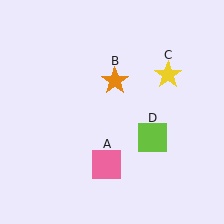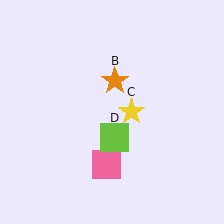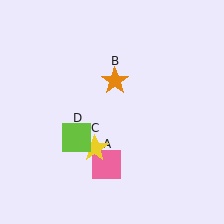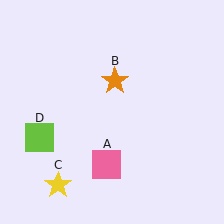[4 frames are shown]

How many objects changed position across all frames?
2 objects changed position: yellow star (object C), lime square (object D).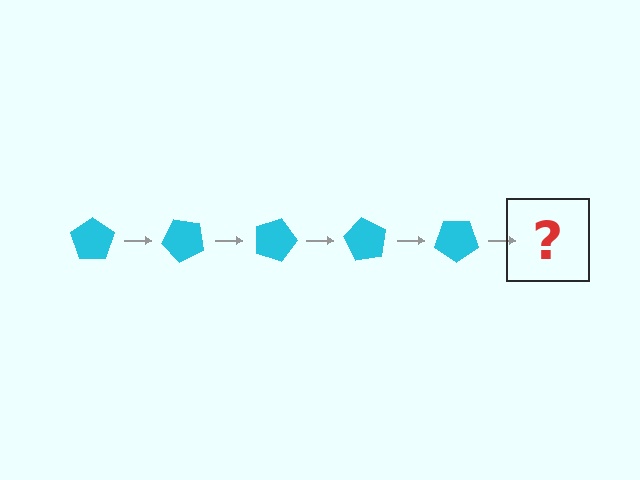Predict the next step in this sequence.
The next step is a cyan pentagon rotated 225 degrees.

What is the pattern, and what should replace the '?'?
The pattern is that the pentagon rotates 45 degrees each step. The '?' should be a cyan pentagon rotated 225 degrees.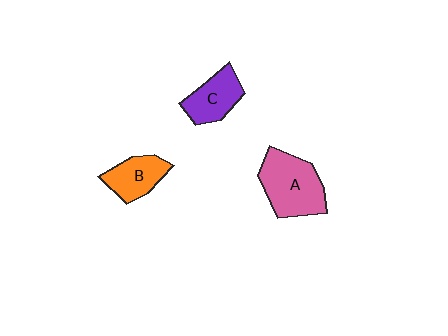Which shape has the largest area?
Shape A (pink).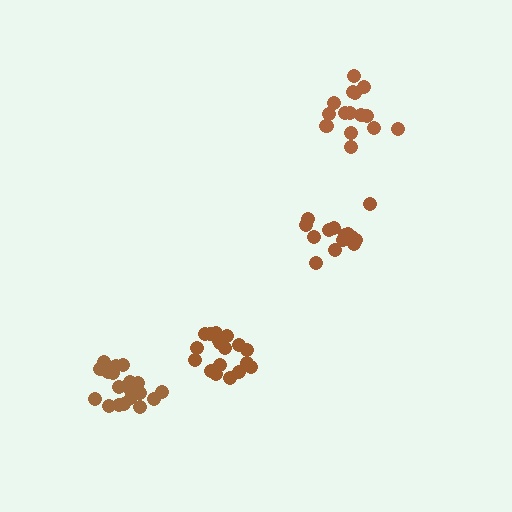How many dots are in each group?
Group 1: 18 dots, Group 2: 14 dots, Group 3: 16 dots, Group 4: 19 dots (67 total).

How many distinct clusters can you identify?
There are 4 distinct clusters.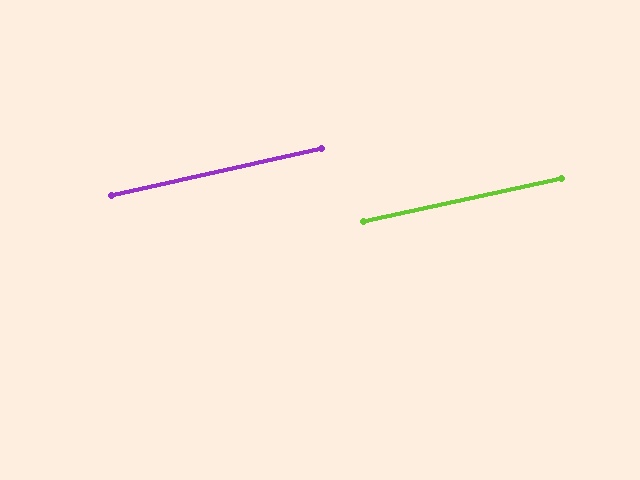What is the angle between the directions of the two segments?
Approximately 0 degrees.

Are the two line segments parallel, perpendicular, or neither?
Parallel — their directions differ by only 0.1°.